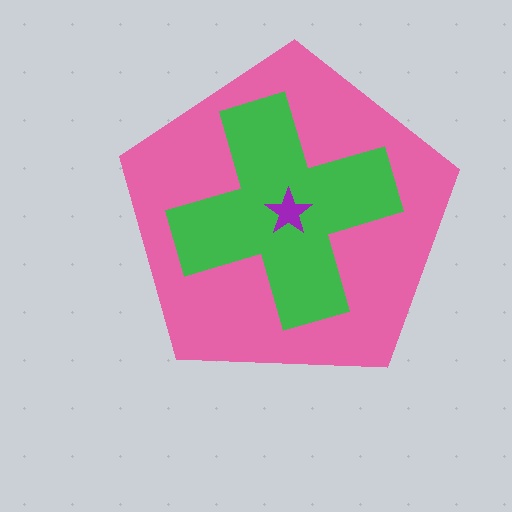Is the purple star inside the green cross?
Yes.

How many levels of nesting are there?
3.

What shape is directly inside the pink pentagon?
The green cross.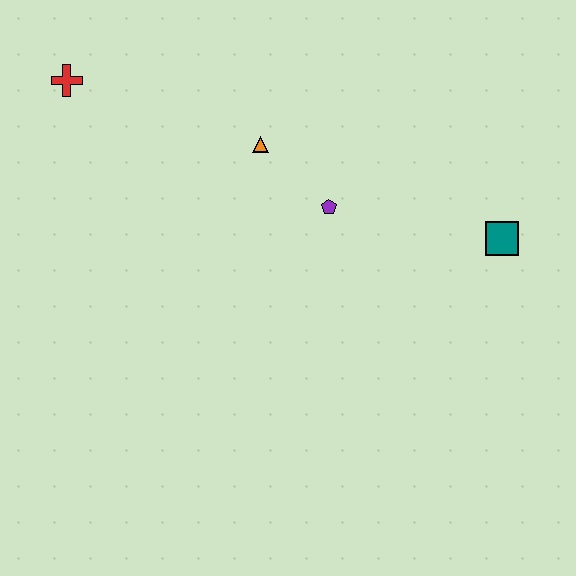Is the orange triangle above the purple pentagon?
Yes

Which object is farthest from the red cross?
The teal square is farthest from the red cross.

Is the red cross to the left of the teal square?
Yes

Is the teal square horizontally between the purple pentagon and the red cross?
No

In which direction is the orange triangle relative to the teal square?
The orange triangle is to the left of the teal square.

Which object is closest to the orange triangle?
The purple pentagon is closest to the orange triangle.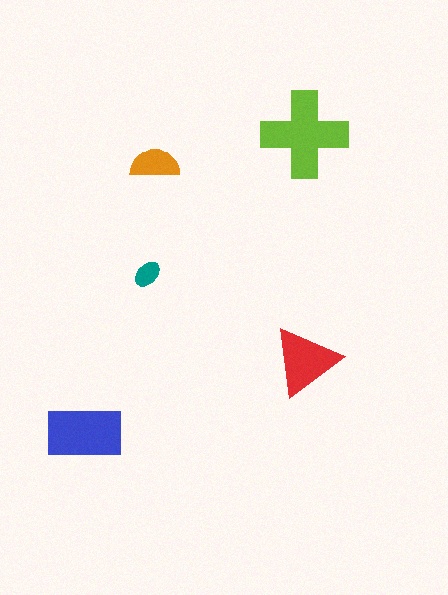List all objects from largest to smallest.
The lime cross, the blue rectangle, the red triangle, the orange semicircle, the teal ellipse.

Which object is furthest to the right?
The red triangle is rightmost.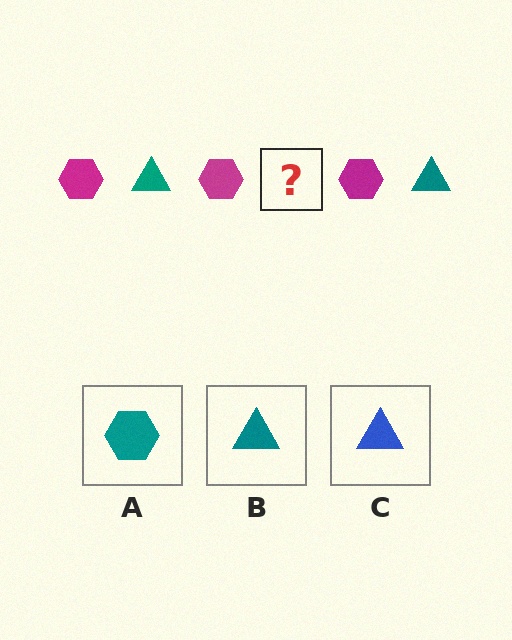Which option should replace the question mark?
Option B.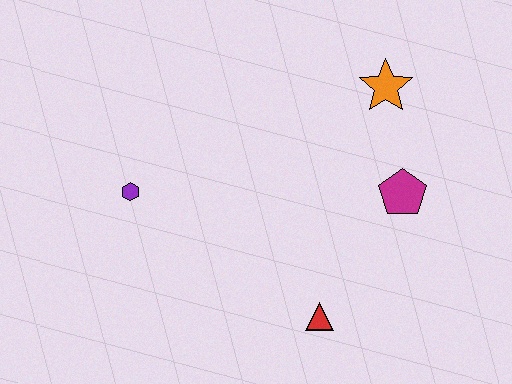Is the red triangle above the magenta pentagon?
No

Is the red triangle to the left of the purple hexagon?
No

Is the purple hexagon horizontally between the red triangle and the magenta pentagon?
No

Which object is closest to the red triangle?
The magenta pentagon is closest to the red triangle.